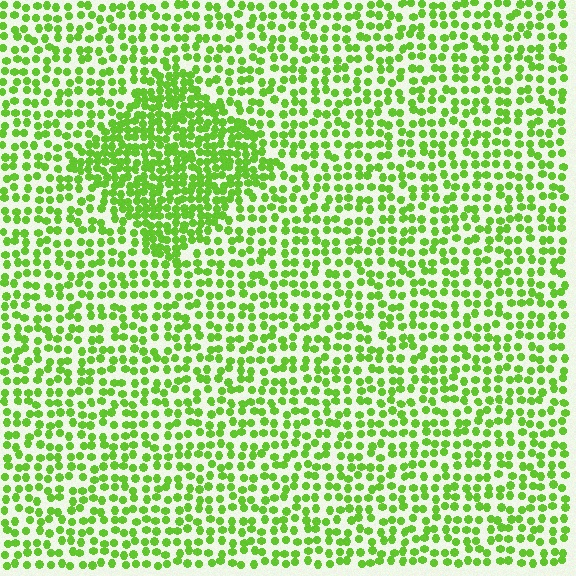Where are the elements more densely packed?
The elements are more densely packed inside the diamond boundary.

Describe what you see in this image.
The image contains small lime elements arranged at two different densities. A diamond-shaped region is visible where the elements are more densely packed than the surrounding area.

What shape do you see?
I see a diamond.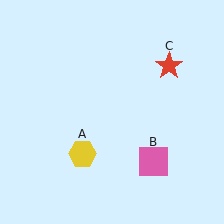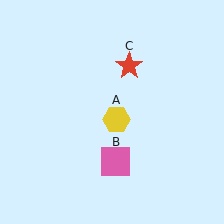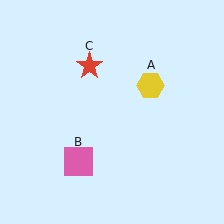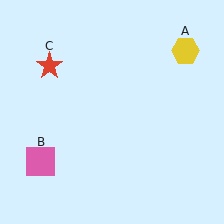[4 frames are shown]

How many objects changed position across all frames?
3 objects changed position: yellow hexagon (object A), pink square (object B), red star (object C).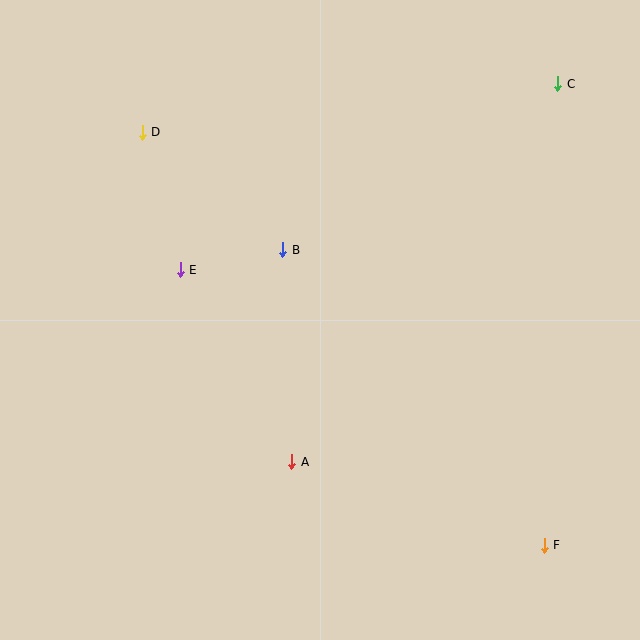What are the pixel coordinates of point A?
Point A is at (292, 462).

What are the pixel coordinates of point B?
Point B is at (283, 250).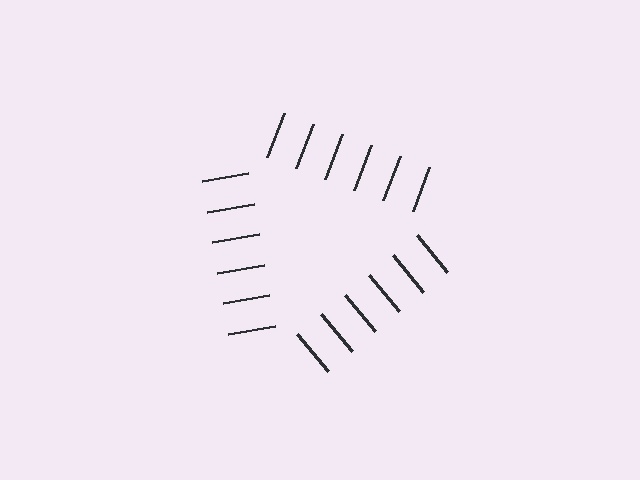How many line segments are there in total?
18 — 6 along each of the 3 edges.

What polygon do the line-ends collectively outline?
An illusory triangle — the line segments terminate on its edges but no continuous stroke is drawn.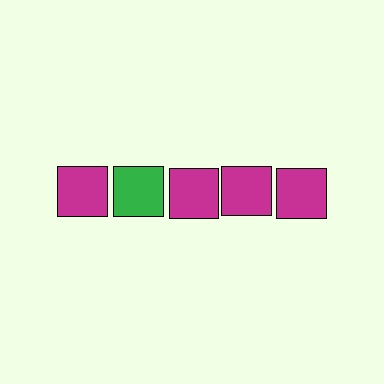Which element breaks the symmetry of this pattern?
The green square in the top row, second from left column breaks the symmetry. All other shapes are magenta squares.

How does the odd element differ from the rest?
It has a different color: green instead of magenta.